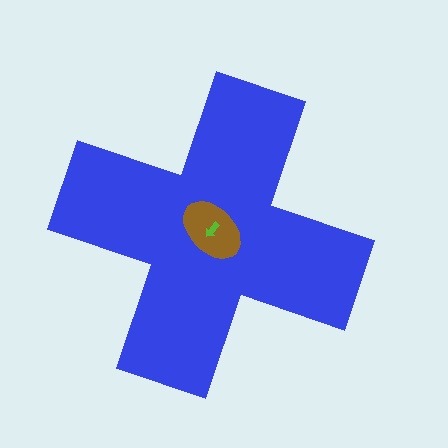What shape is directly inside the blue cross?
The brown ellipse.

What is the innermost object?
The lime arrow.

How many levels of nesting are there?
3.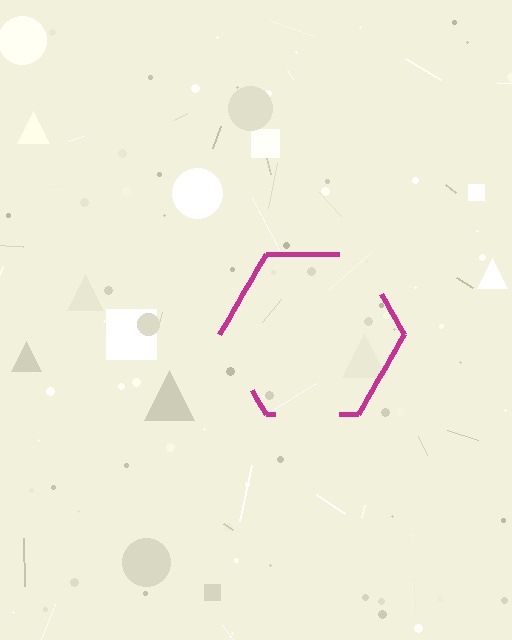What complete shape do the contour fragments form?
The contour fragments form a hexagon.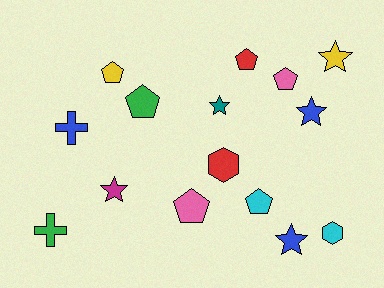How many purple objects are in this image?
There are no purple objects.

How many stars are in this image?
There are 5 stars.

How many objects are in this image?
There are 15 objects.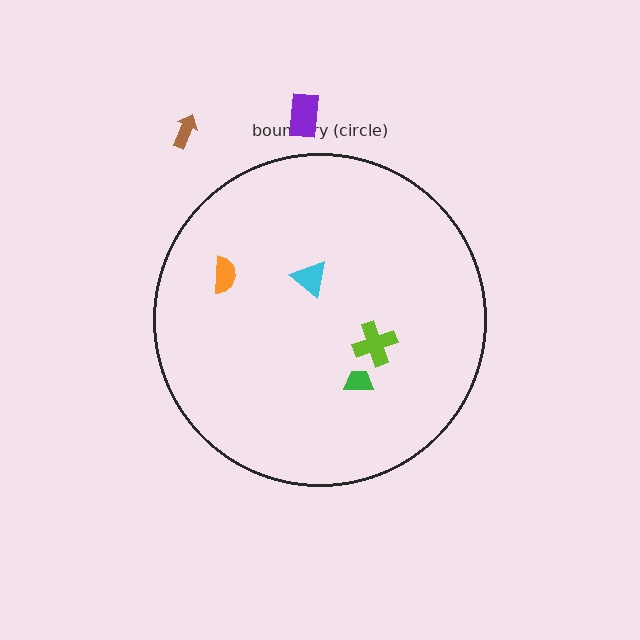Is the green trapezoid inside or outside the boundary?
Inside.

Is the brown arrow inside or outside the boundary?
Outside.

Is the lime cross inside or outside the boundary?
Inside.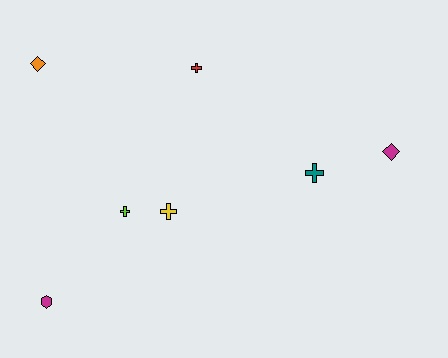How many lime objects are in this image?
There is 1 lime object.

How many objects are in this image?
There are 7 objects.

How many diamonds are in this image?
There are 2 diamonds.